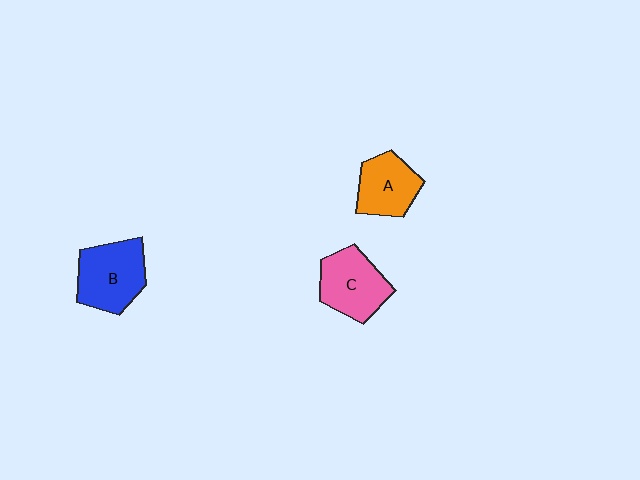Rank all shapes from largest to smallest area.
From largest to smallest: B (blue), C (pink), A (orange).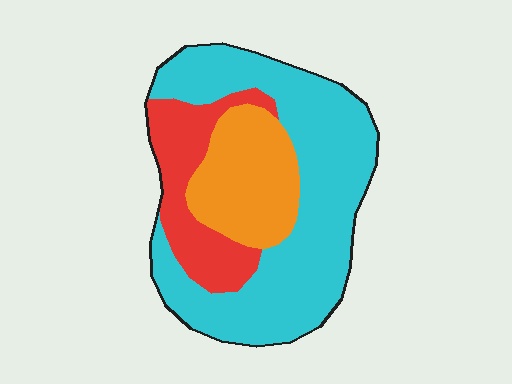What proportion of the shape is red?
Red takes up about one fifth (1/5) of the shape.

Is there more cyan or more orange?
Cyan.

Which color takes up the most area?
Cyan, at roughly 60%.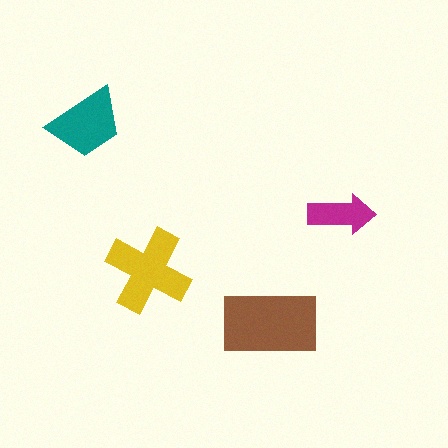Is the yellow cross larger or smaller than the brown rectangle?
Smaller.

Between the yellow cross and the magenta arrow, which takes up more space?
The yellow cross.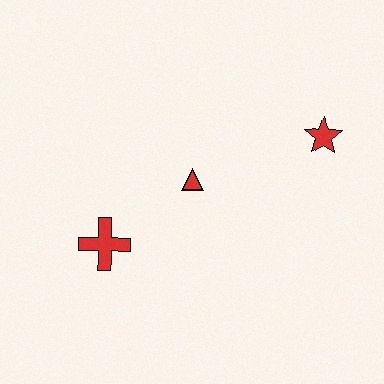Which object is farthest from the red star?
The red cross is farthest from the red star.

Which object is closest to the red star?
The red triangle is closest to the red star.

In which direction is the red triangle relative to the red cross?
The red triangle is to the right of the red cross.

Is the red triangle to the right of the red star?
No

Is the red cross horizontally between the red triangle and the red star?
No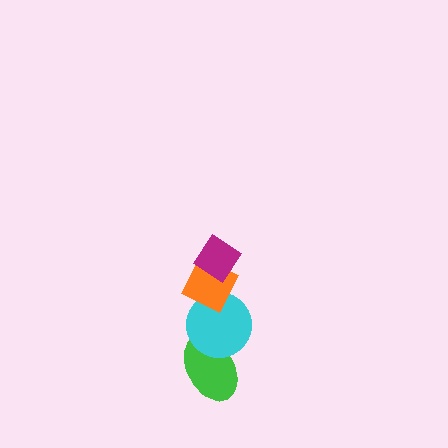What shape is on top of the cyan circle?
The orange diamond is on top of the cyan circle.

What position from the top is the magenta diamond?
The magenta diamond is 1st from the top.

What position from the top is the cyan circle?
The cyan circle is 3rd from the top.